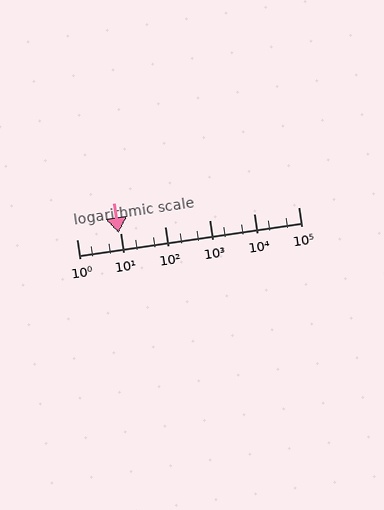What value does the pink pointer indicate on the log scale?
The pointer indicates approximately 8.8.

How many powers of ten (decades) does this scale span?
The scale spans 5 decades, from 1 to 100000.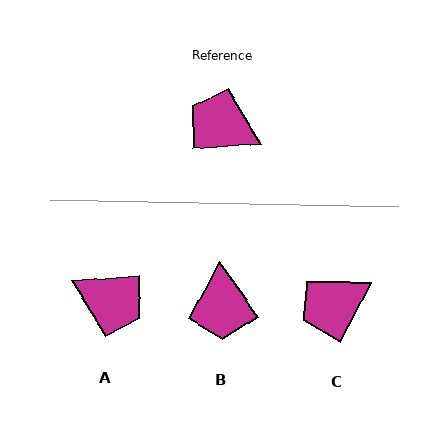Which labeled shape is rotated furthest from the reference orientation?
A, about 179 degrees away.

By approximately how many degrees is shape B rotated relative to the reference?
Approximately 122 degrees counter-clockwise.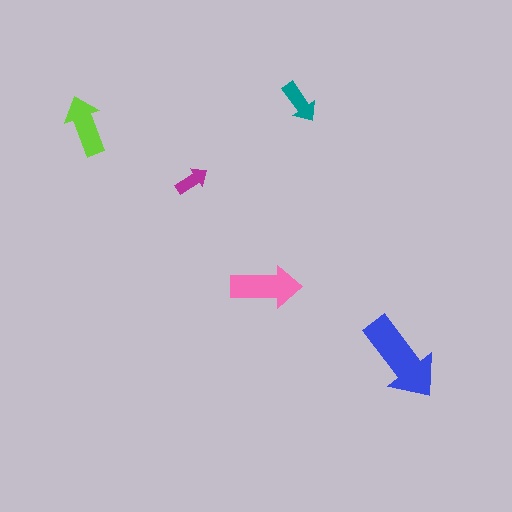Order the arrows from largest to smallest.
the blue one, the pink one, the lime one, the teal one, the magenta one.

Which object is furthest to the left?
The lime arrow is leftmost.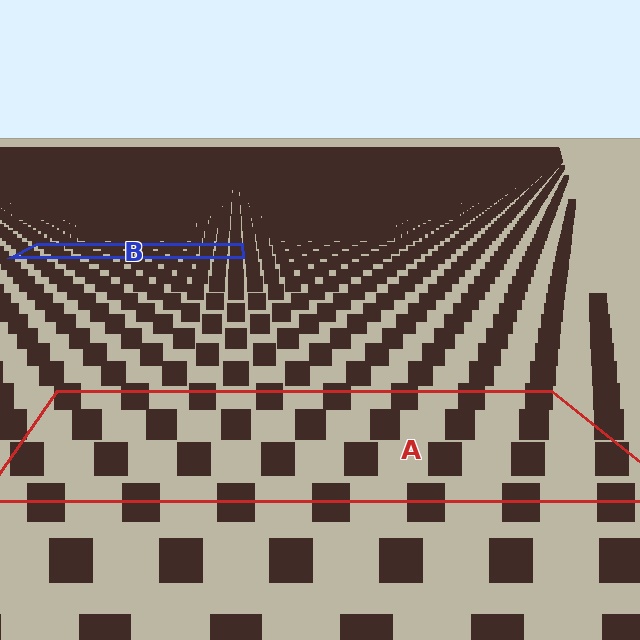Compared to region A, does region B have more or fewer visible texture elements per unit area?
Region B has more texture elements per unit area — they are packed more densely because it is farther away.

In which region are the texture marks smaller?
The texture marks are smaller in region B, because it is farther away.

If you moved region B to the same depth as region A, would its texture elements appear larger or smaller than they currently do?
They would appear larger. At a closer depth, the same texture elements are projected at a bigger on-screen size.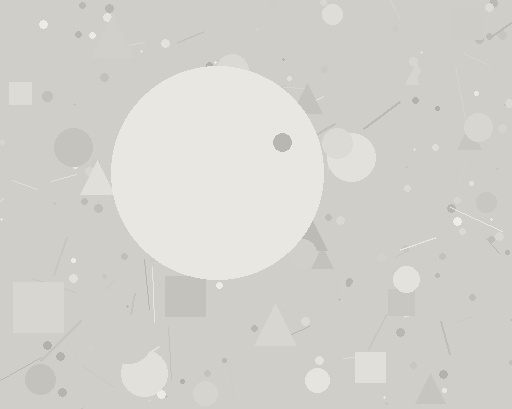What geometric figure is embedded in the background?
A circle is embedded in the background.